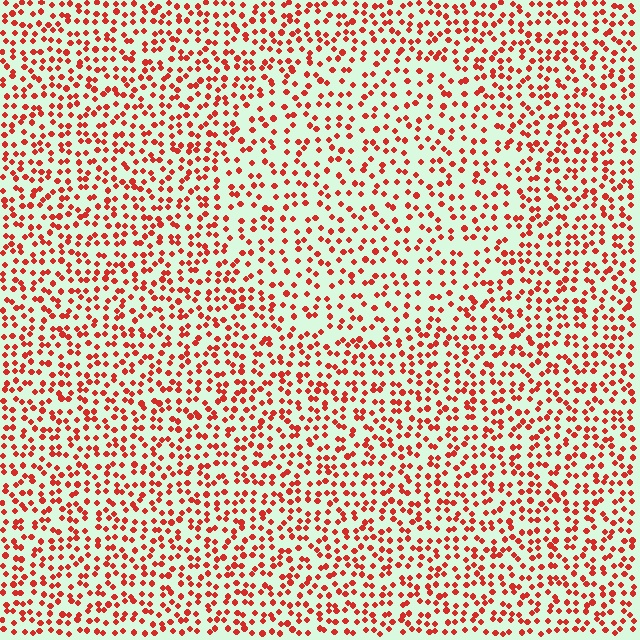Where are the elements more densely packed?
The elements are more densely packed outside the circle boundary.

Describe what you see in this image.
The image contains small red elements arranged at two different densities. A circle-shaped region is visible where the elements are less densely packed than the surrounding area.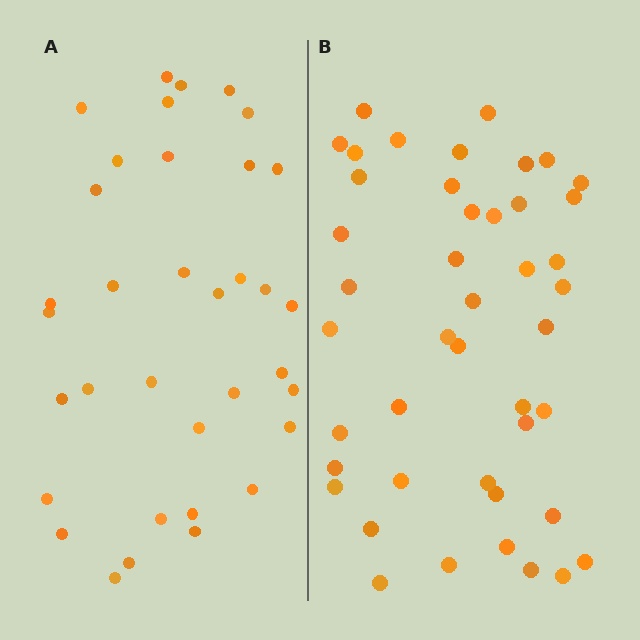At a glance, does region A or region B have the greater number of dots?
Region B (the right region) has more dots.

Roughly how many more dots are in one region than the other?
Region B has roughly 8 or so more dots than region A.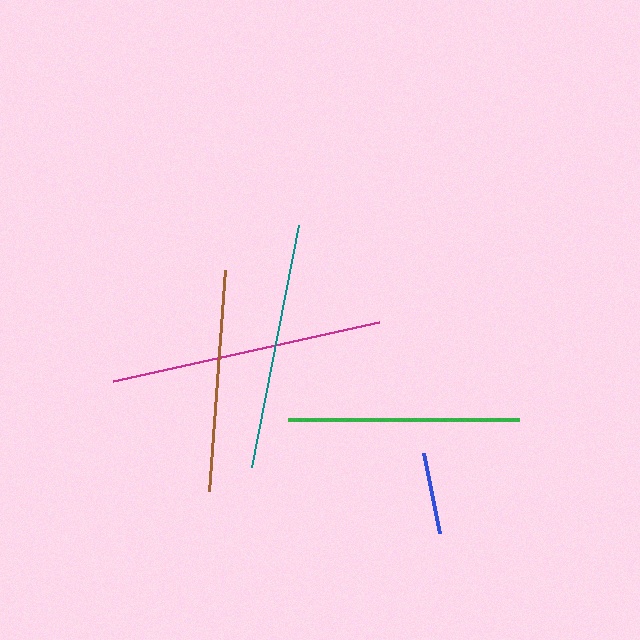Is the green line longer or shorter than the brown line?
The green line is longer than the brown line.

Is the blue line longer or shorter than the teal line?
The teal line is longer than the blue line.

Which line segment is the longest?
The magenta line is the longest at approximately 273 pixels.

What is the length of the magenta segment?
The magenta segment is approximately 273 pixels long.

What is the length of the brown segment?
The brown segment is approximately 221 pixels long.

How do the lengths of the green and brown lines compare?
The green and brown lines are approximately the same length.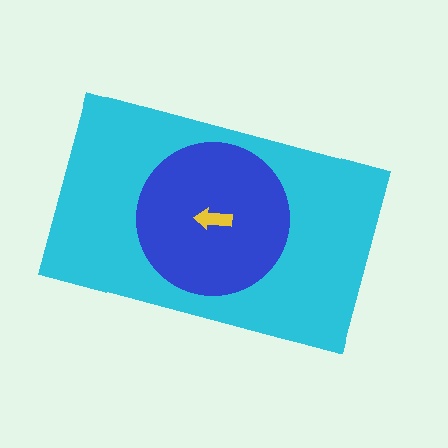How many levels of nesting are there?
3.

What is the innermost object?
The yellow arrow.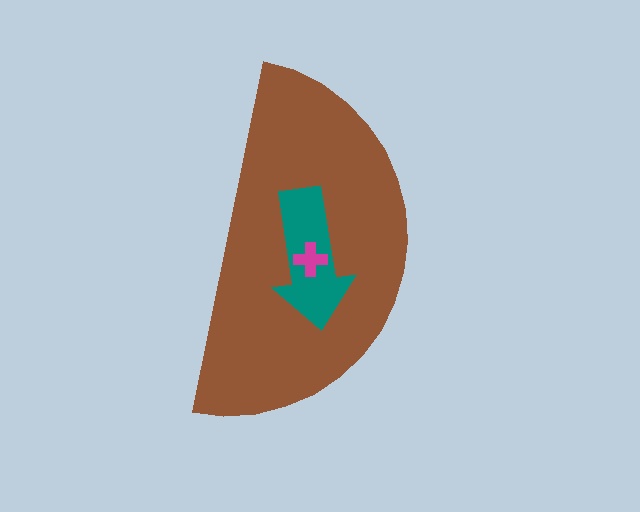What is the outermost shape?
The brown semicircle.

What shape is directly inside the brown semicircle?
The teal arrow.